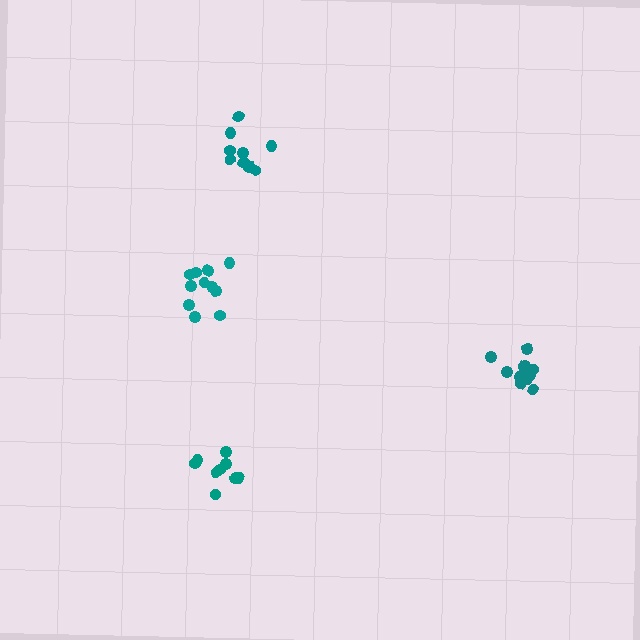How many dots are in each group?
Group 1: 13 dots, Group 2: 9 dots, Group 3: 10 dots, Group 4: 11 dots (43 total).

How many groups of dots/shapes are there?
There are 4 groups.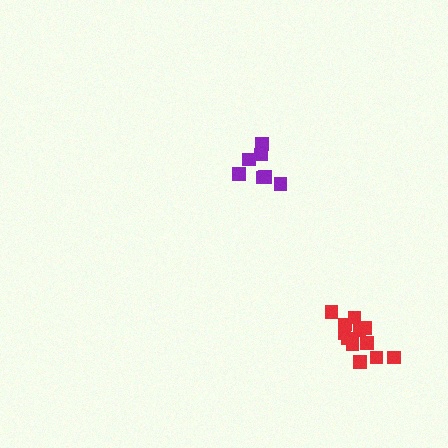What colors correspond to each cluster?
The clusters are colored: purple, red.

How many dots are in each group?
Group 1: 7 dots, Group 2: 12 dots (19 total).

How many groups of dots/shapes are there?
There are 2 groups.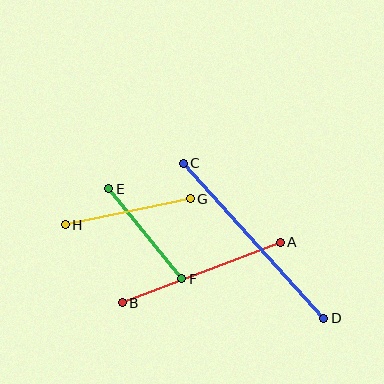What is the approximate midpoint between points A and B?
The midpoint is at approximately (201, 273) pixels.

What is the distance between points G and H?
The distance is approximately 128 pixels.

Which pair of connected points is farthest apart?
Points C and D are farthest apart.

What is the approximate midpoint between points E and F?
The midpoint is at approximately (145, 234) pixels.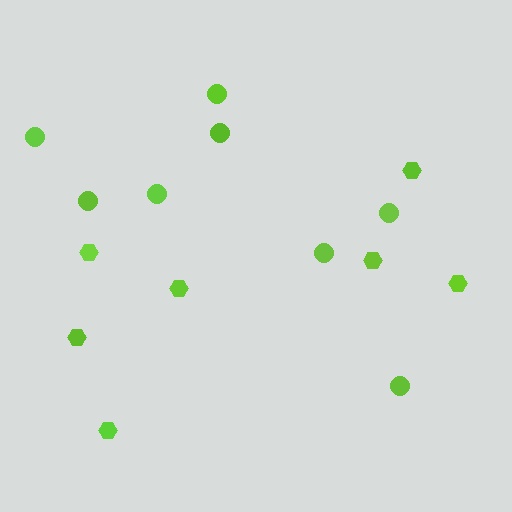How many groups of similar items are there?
There are 2 groups: one group of hexagons (7) and one group of circles (8).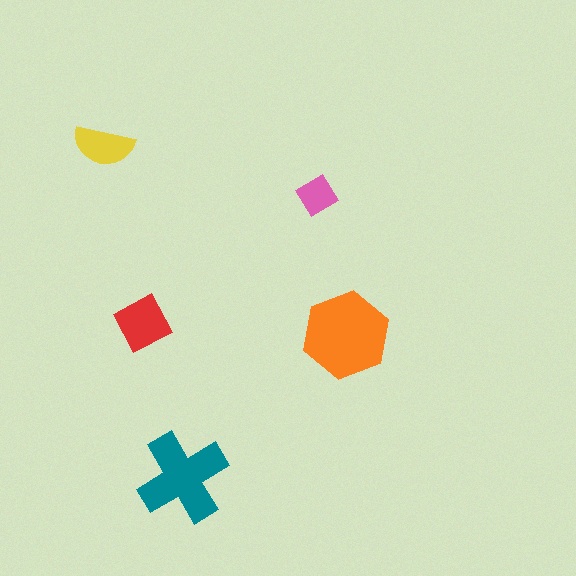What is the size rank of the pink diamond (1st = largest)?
5th.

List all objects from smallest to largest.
The pink diamond, the yellow semicircle, the red diamond, the teal cross, the orange hexagon.